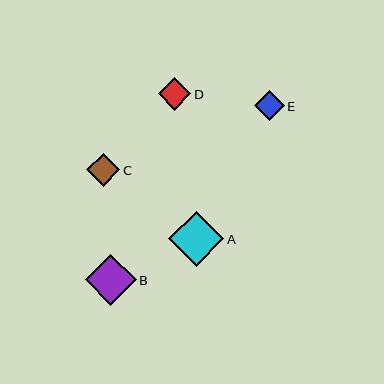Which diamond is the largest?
Diamond A is the largest with a size of approximately 55 pixels.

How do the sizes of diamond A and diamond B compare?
Diamond A and diamond B are approximately the same size.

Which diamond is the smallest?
Diamond E is the smallest with a size of approximately 30 pixels.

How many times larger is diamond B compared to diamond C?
Diamond B is approximately 1.5 times the size of diamond C.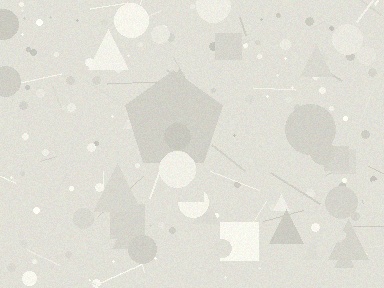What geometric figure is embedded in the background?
A pentagon is embedded in the background.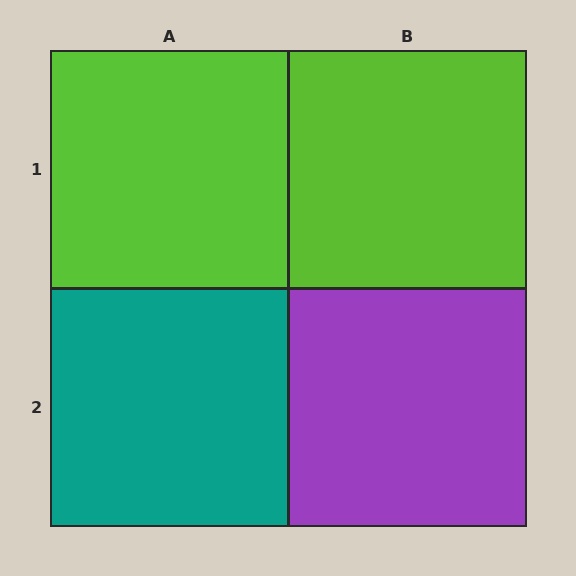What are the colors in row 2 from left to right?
Teal, purple.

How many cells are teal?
1 cell is teal.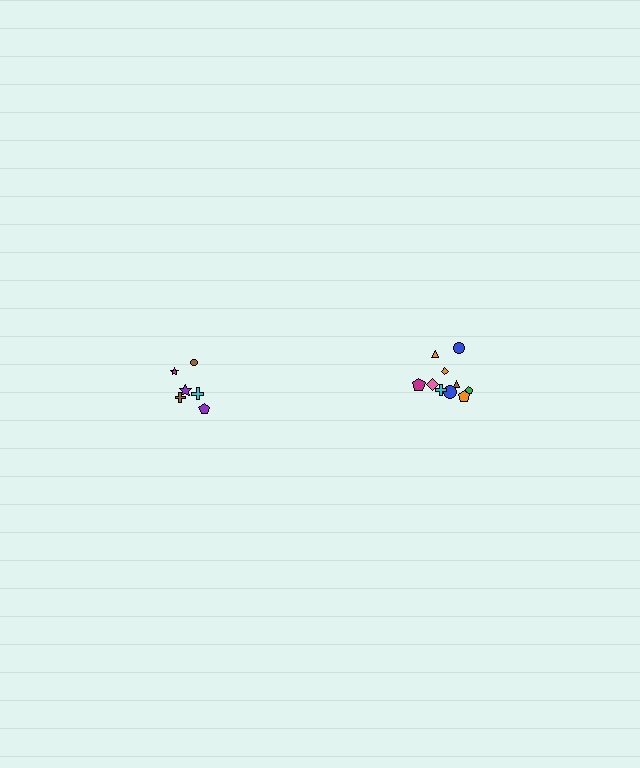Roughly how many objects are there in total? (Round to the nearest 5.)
Roughly 15 objects in total.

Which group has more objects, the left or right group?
The right group.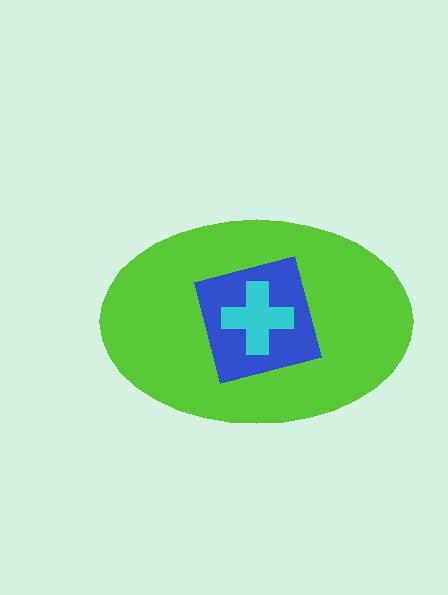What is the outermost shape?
The lime ellipse.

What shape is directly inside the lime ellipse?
The blue square.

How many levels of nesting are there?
3.